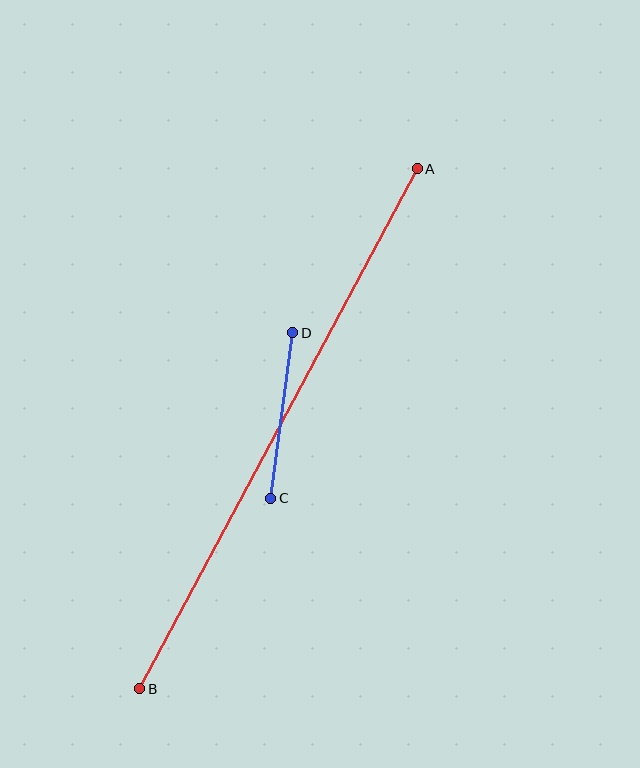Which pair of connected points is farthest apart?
Points A and B are farthest apart.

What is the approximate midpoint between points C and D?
The midpoint is at approximately (282, 416) pixels.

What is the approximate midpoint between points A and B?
The midpoint is at approximately (279, 429) pixels.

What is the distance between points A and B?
The distance is approximately 589 pixels.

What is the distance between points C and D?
The distance is approximately 167 pixels.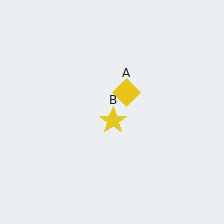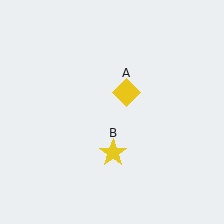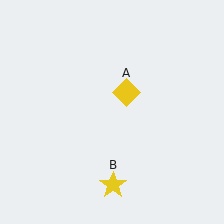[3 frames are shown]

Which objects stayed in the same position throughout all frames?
Yellow diamond (object A) remained stationary.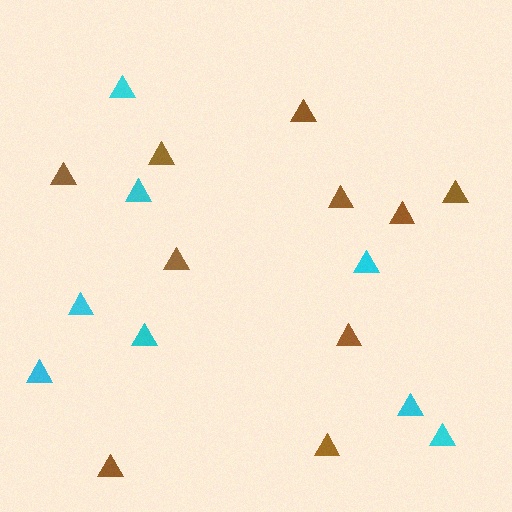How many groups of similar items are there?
There are 2 groups: one group of brown triangles (10) and one group of cyan triangles (8).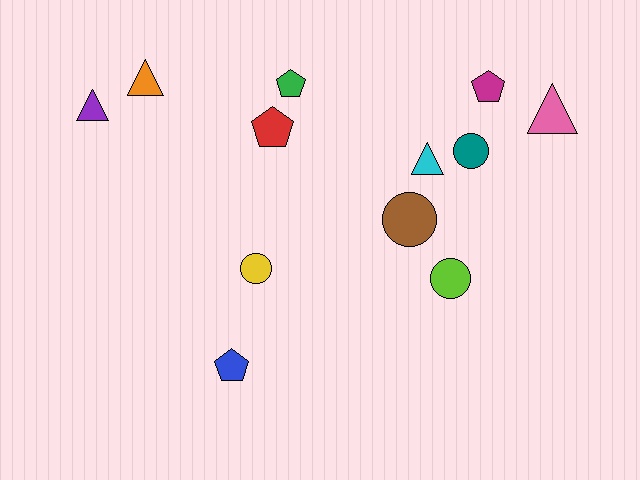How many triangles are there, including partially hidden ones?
There are 4 triangles.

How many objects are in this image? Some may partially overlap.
There are 12 objects.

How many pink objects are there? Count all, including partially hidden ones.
There is 1 pink object.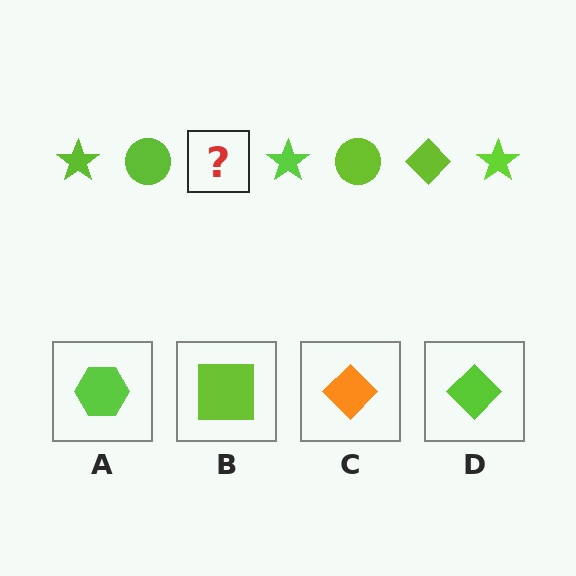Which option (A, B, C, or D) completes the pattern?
D.